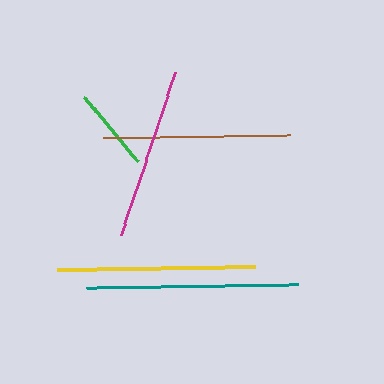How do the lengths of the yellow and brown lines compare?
The yellow and brown lines are approximately the same length.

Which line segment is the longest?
The teal line is the longest at approximately 212 pixels.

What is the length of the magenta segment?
The magenta segment is approximately 172 pixels long.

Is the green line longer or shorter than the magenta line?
The magenta line is longer than the green line.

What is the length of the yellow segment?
The yellow segment is approximately 198 pixels long.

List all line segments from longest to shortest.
From longest to shortest: teal, yellow, brown, magenta, green.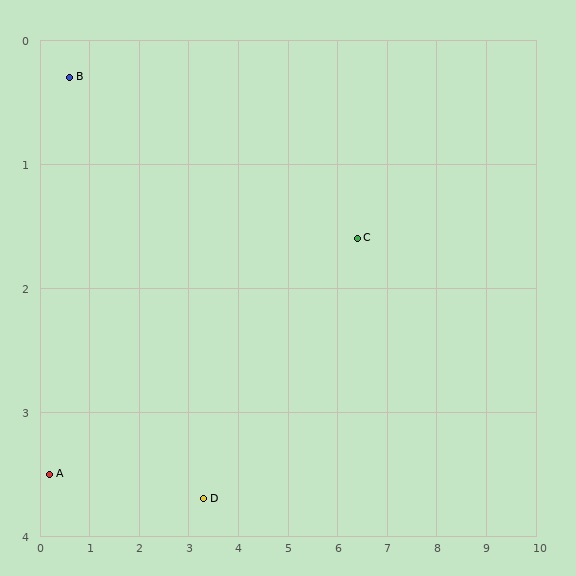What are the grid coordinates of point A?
Point A is at approximately (0.2, 3.5).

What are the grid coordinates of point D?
Point D is at approximately (3.3, 3.7).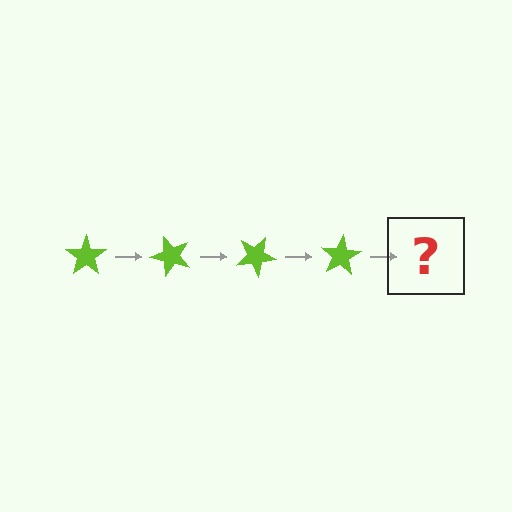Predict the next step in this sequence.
The next step is a lime star rotated 200 degrees.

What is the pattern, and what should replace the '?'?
The pattern is that the star rotates 50 degrees each step. The '?' should be a lime star rotated 200 degrees.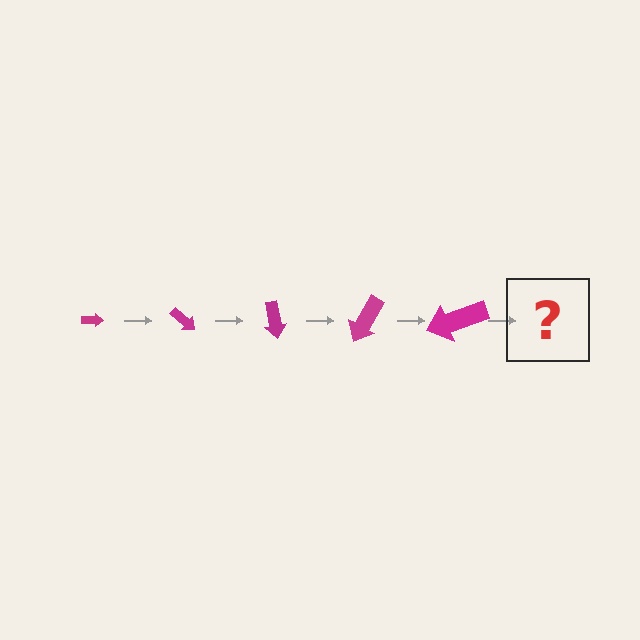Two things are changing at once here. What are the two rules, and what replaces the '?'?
The two rules are that the arrow grows larger each step and it rotates 40 degrees each step. The '?' should be an arrow, larger than the previous one and rotated 200 degrees from the start.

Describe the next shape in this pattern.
It should be an arrow, larger than the previous one and rotated 200 degrees from the start.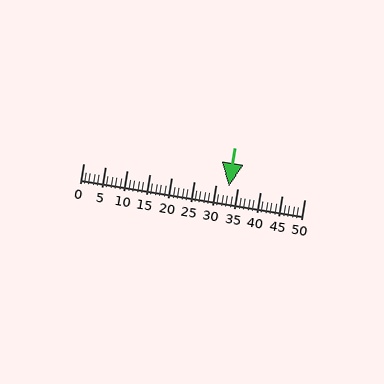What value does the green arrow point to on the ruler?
The green arrow points to approximately 33.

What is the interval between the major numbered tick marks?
The major tick marks are spaced 5 units apart.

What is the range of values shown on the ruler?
The ruler shows values from 0 to 50.